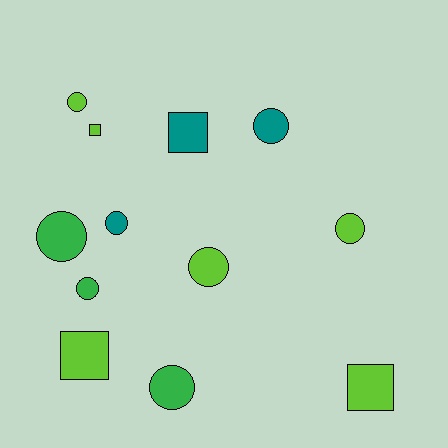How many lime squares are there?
There are 3 lime squares.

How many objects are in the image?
There are 12 objects.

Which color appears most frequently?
Lime, with 6 objects.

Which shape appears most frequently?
Circle, with 8 objects.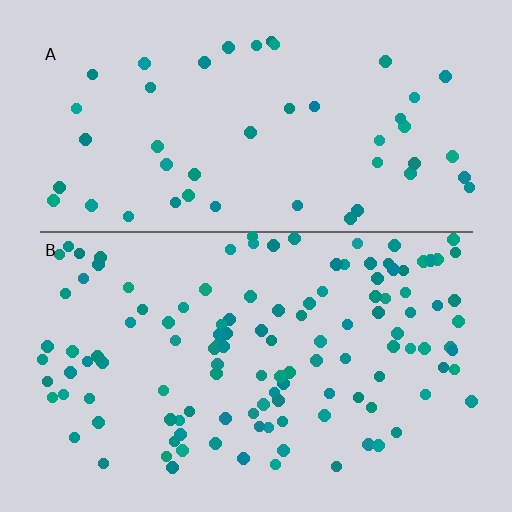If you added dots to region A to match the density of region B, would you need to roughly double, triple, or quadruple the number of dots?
Approximately double.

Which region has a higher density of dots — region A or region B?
B (the bottom).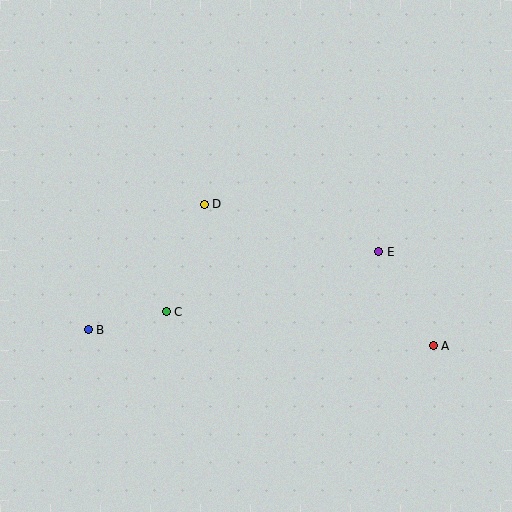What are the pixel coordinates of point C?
Point C is at (166, 312).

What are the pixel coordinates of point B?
Point B is at (88, 330).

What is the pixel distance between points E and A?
The distance between E and A is 108 pixels.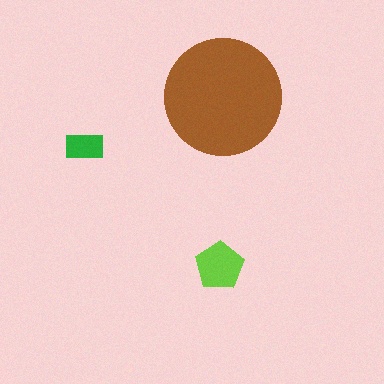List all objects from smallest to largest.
The green rectangle, the lime pentagon, the brown circle.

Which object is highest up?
The brown circle is topmost.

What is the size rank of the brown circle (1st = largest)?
1st.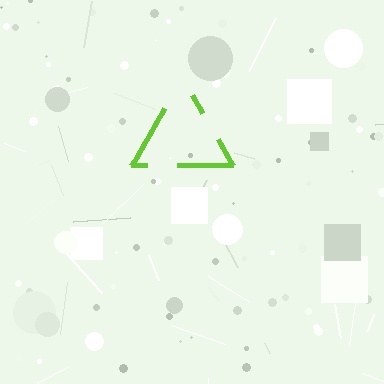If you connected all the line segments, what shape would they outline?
They would outline a triangle.